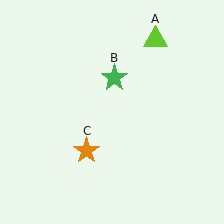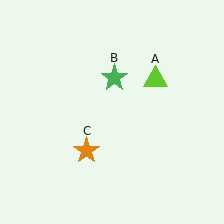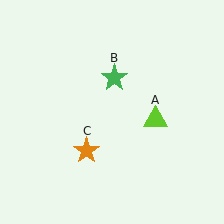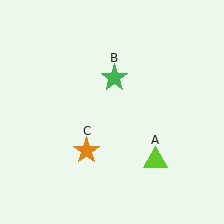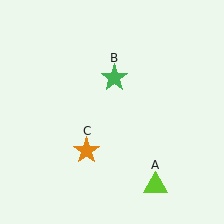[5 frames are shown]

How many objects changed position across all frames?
1 object changed position: lime triangle (object A).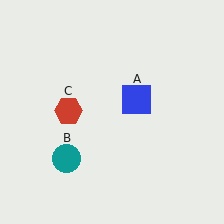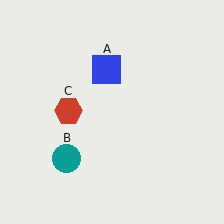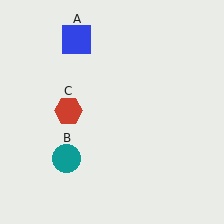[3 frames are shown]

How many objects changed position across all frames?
1 object changed position: blue square (object A).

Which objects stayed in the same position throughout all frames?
Teal circle (object B) and red hexagon (object C) remained stationary.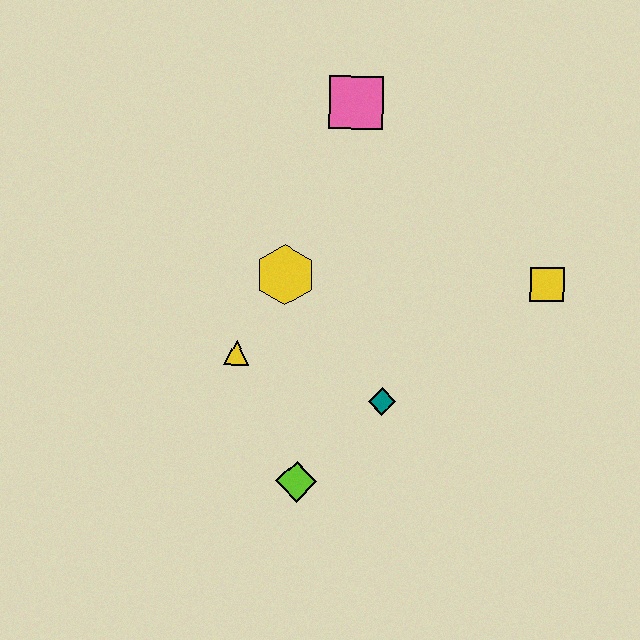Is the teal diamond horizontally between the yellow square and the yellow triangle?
Yes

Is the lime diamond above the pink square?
No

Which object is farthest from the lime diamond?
The pink square is farthest from the lime diamond.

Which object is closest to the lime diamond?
The teal diamond is closest to the lime diamond.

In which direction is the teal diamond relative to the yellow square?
The teal diamond is to the left of the yellow square.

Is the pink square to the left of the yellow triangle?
No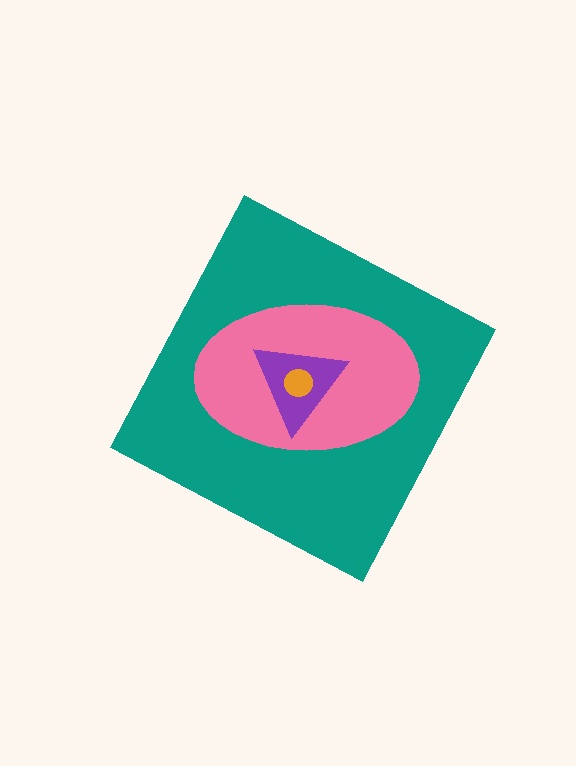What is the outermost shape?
The teal diamond.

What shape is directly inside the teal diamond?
The pink ellipse.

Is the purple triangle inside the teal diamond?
Yes.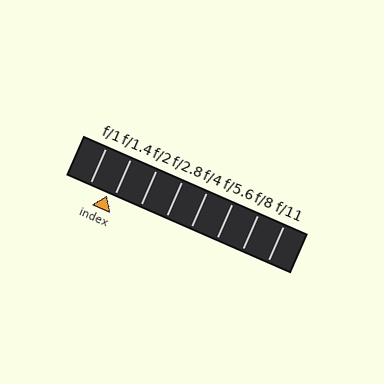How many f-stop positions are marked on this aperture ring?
There are 8 f-stop positions marked.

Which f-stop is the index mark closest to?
The index mark is closest to f/1.4.